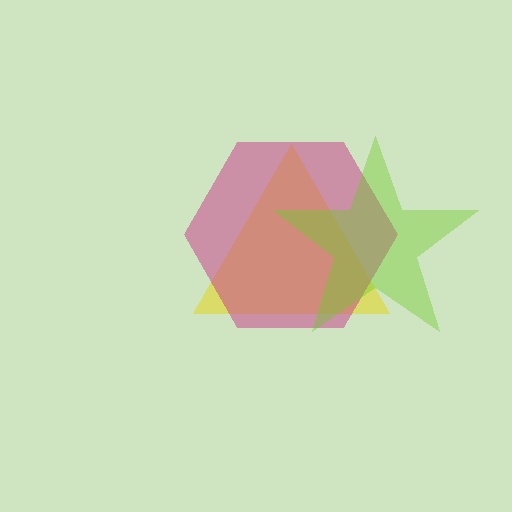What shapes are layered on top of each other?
The layered shapes are: a yellow triangle, a magenta hexagon, a lime star.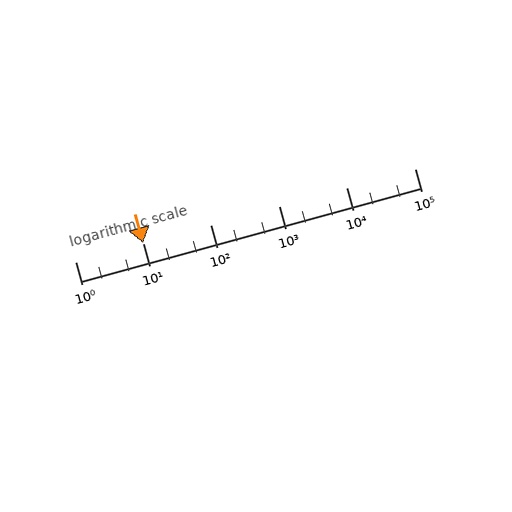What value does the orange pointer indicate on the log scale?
The pointer indicates approximately 10.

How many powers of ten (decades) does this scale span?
The scale spans 5 decades, from 1 to 100000.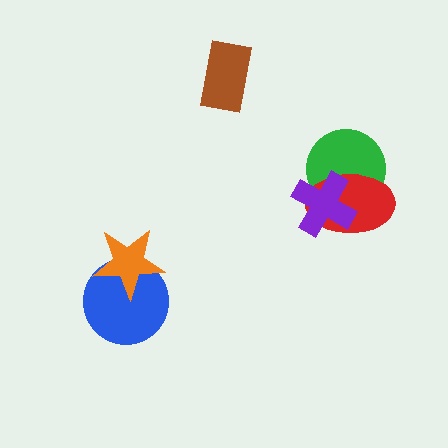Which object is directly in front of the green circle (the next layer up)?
The red ellipse is directly in front of the green circle.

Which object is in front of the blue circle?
The orange star is in front of the blue circle.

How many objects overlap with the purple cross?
2 objects overlap with the purple cross.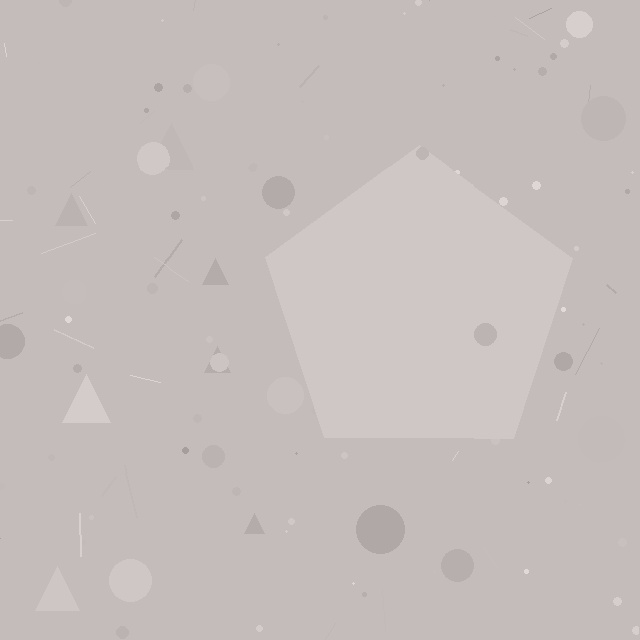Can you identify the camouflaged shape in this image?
The camouflaged shape is a pentagon.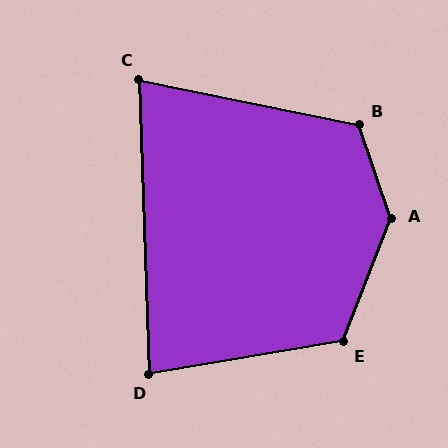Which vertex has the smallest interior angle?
C, at approximately 76 degrees.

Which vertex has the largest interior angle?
A, at approximately 140 degrees.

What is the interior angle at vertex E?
Approximately 121 degrees (obtuse).